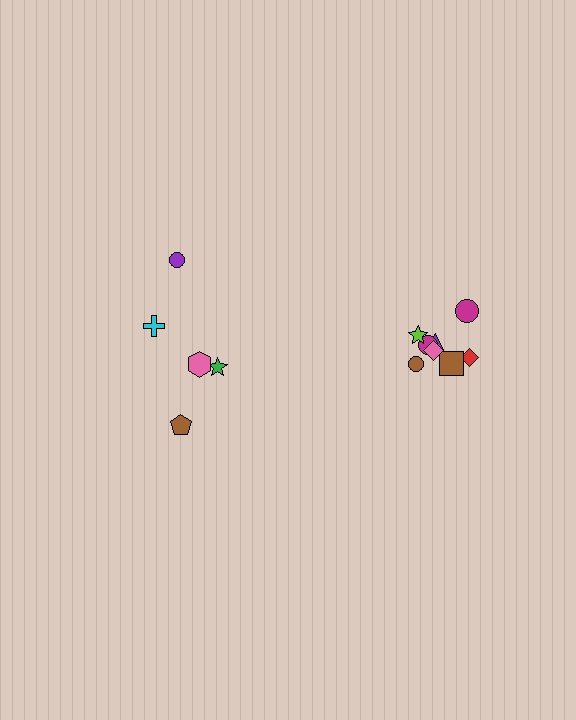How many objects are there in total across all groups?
There are 13 objects.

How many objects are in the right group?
There are 8 objects.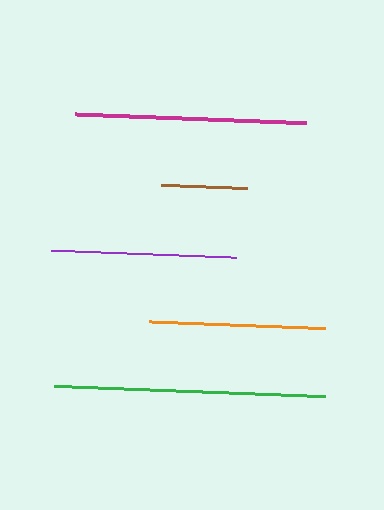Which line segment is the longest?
The green line is the longest at approximately 271 pixels.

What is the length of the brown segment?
The brown segment is approximately 85 pixels long.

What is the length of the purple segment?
The purple segment is approximately 185 pixels long.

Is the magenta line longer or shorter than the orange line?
The magenta line is longer than the orange line.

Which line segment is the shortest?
The brown line is the shortest at approximately 85 pixels.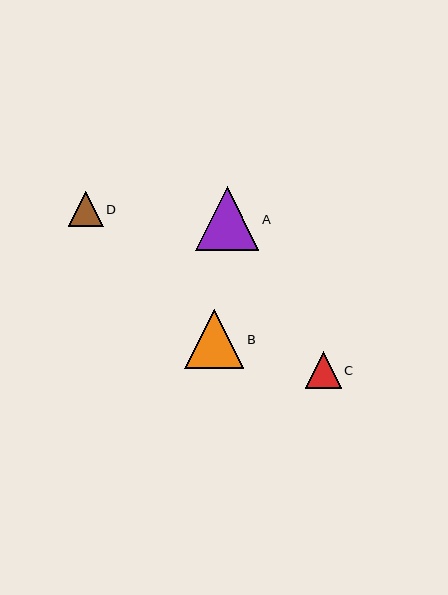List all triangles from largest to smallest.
From largest to smallest: A, B, C, D.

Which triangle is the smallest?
Triangle D is the smallest with a size of approximately 35 pixels.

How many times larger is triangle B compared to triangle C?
Triangle B is approximately 1.6 times the size of triangle C.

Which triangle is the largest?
Triangle A is the largest with a size of approximately 63 pixels.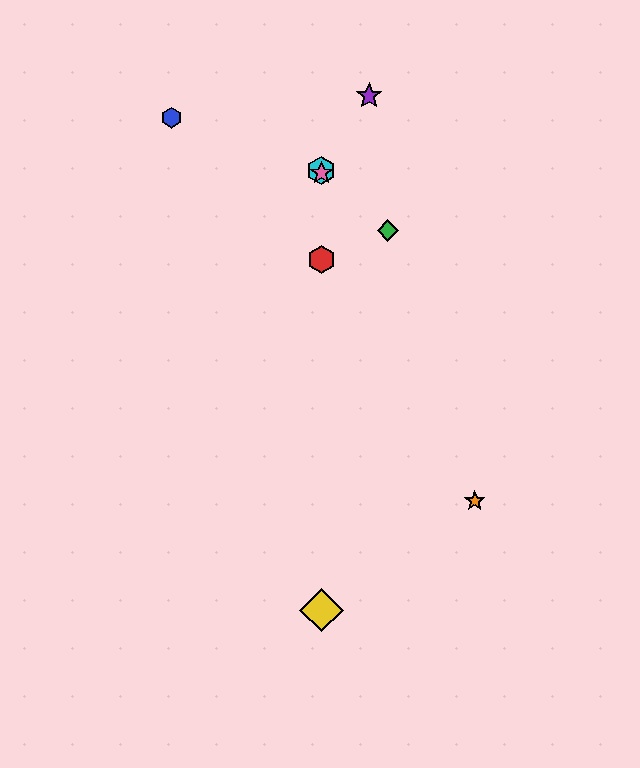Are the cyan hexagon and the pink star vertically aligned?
Yes, both are at x≈321.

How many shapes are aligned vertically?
4 shapes (the red hexagon, the yellow diamond, the cyan hexagon, the pink star) are aligned vertically.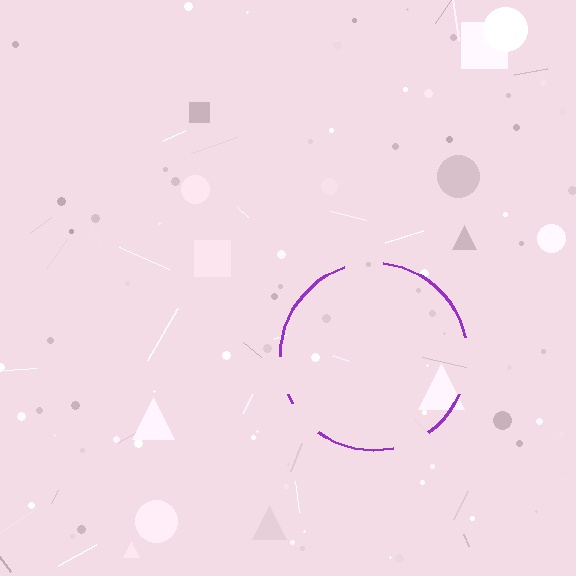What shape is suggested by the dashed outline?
The dashed outline suggests a circle.